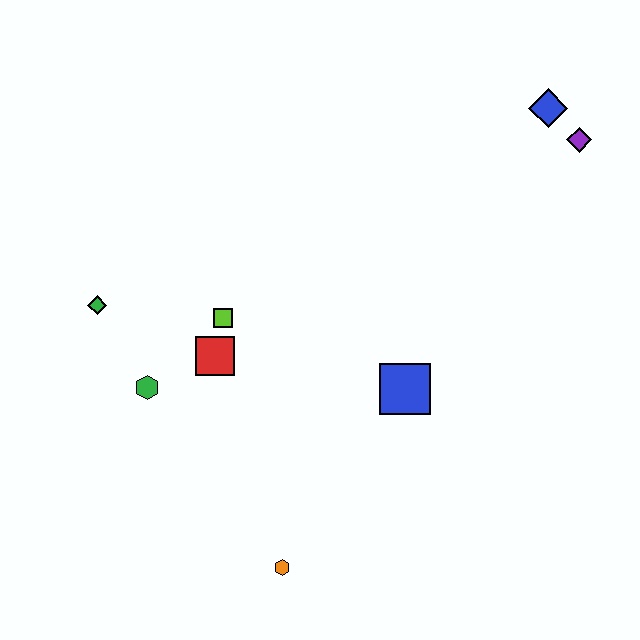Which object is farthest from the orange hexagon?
The blue diamond is farthest from the orange hexagon.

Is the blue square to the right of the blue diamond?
No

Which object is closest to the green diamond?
The green hexagon is closest to the green diamond.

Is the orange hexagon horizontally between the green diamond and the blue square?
Yes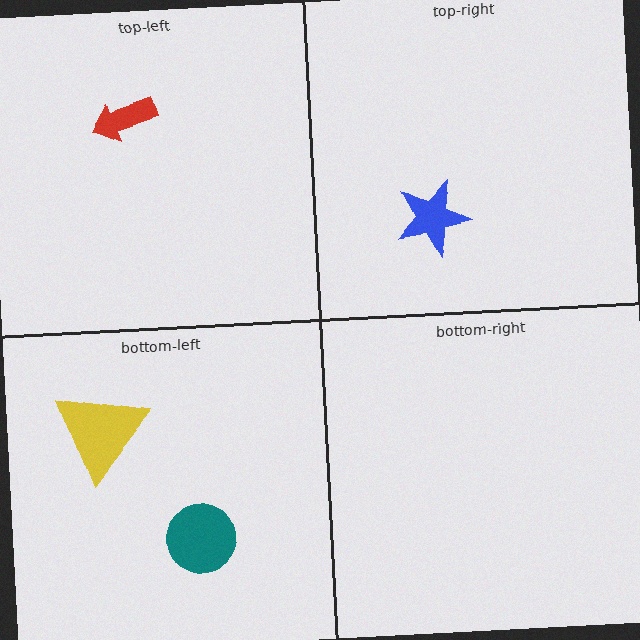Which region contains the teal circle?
The bottom-left region.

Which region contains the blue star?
The top-right region.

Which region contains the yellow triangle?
The bottom-left region.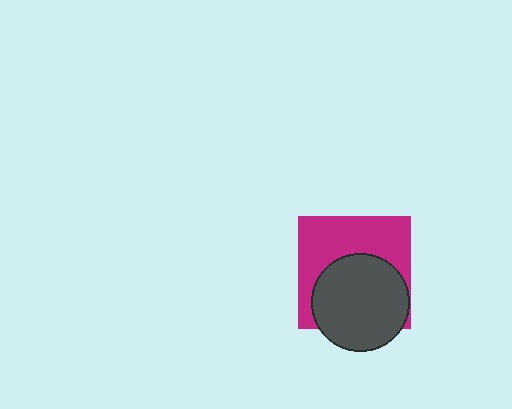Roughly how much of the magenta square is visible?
About half of it is visible (roughly 51%).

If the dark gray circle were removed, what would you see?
You would see the complete magenta square.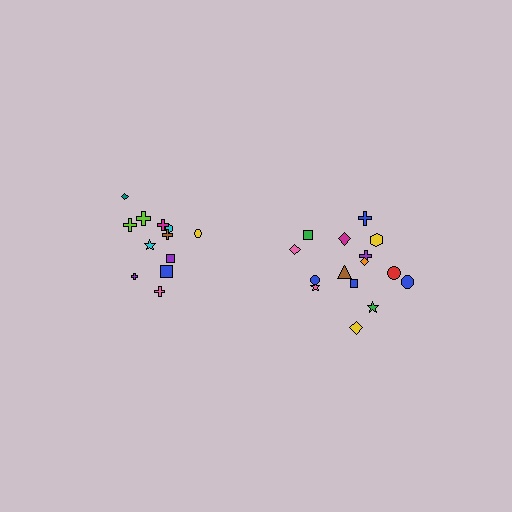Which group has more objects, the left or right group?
The right group.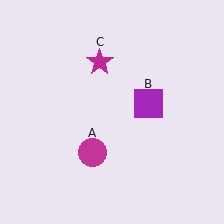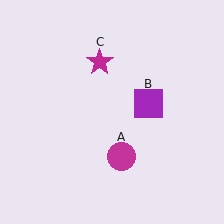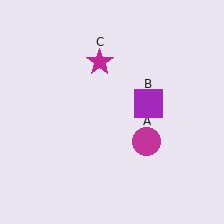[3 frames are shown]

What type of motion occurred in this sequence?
The magenta circle (object A) rotated counterclockwise around the center of the scene.